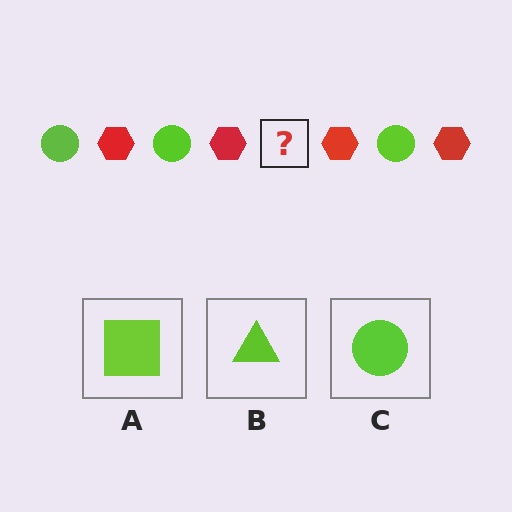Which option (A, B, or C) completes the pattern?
C.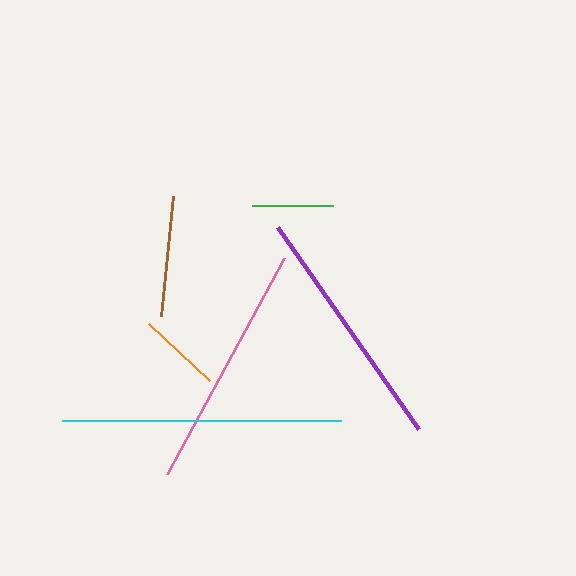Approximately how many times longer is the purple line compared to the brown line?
The purple line is approximately 2.0 times the length of the brown line.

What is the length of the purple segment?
The purple segment is approximately 247 pixels long.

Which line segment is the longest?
The cyan line is the longest at approximately 278 pixels.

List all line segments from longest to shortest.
From longest to shortest: cyan, purple, pink, brown, orange, green.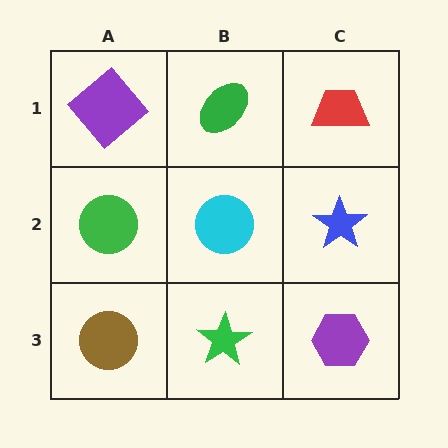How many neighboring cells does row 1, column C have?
2.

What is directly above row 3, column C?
A blue star.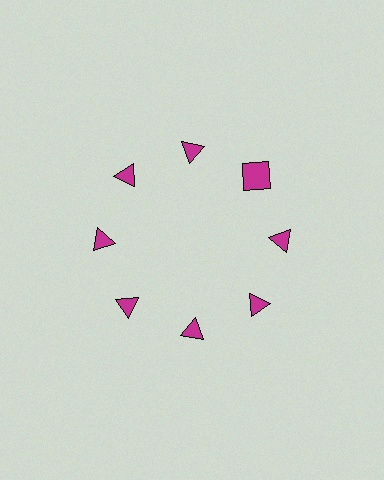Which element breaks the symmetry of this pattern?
The magenta square at roughly the 2 o'clock position breaks the symmetry. All other shapes are magenta triangles.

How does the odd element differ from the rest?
It has a different shape: square instead of triangle.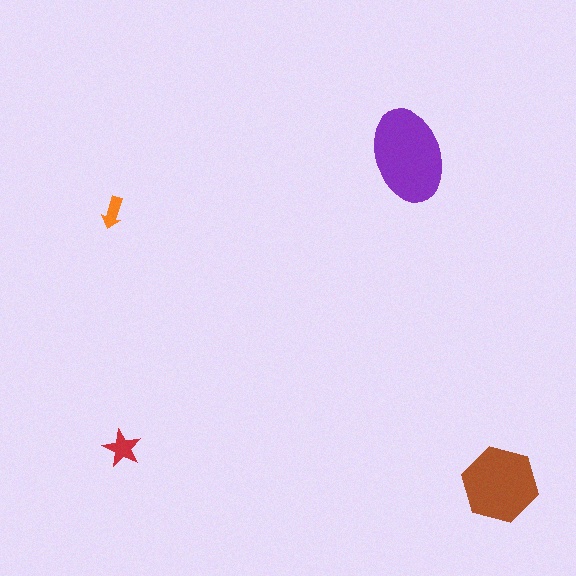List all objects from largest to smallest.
The purple ellipse, the brown hexagon, the red star, the orange arrow.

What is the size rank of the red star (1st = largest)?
3rd.